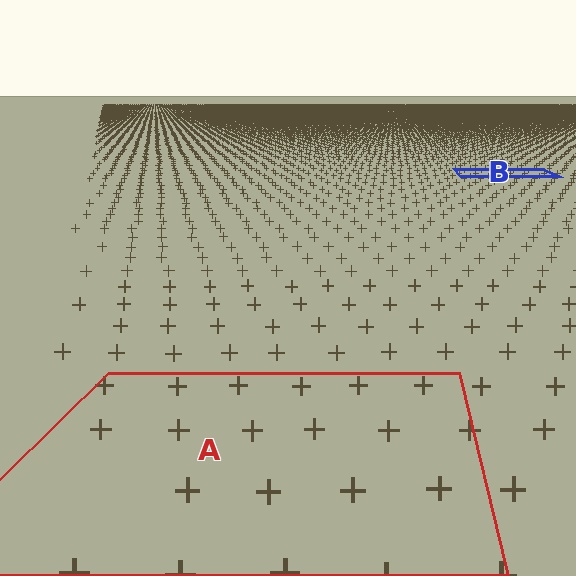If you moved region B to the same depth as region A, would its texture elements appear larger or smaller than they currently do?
They would appear larger. At a closer depth, the same texture elements are projected at a bigger on-screen size.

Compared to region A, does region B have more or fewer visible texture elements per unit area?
Region B has more texture elements per unit area — they are packed more densely because it is farther away.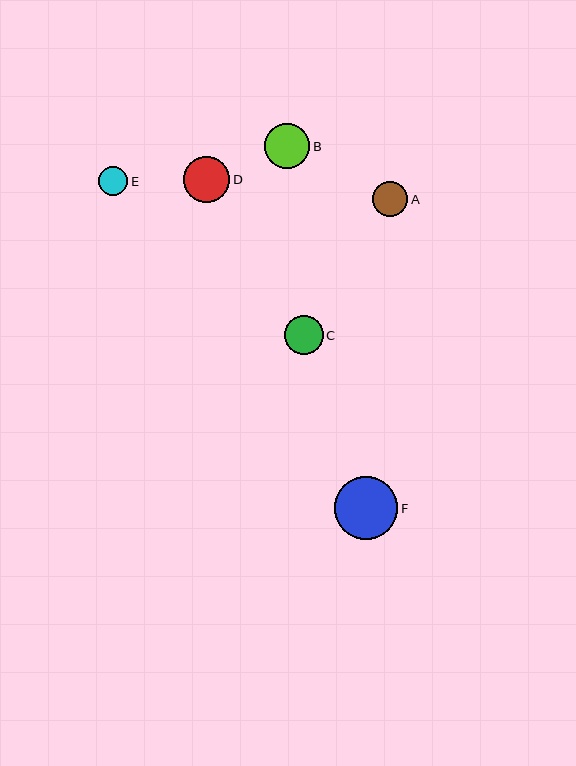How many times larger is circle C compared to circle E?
Circle C is approximately 1.3 times the size of circle E.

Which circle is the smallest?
Circle E is the smallest with a size of approximately 29 pixels.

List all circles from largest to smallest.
From largest to smallest: F, D, B, C, A, E.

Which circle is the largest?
Circle F is the largest with a size of approximately 63 pixels.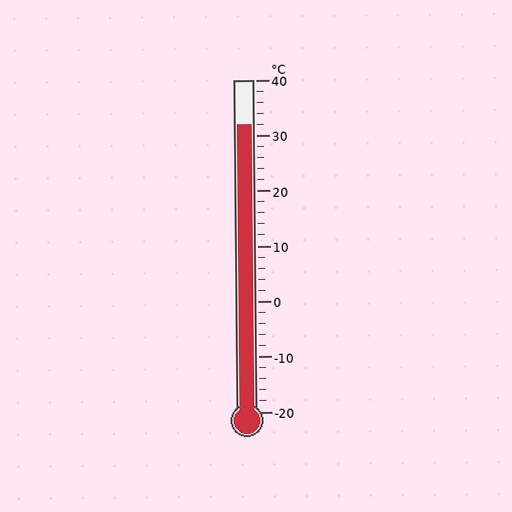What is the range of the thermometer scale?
The thermometer scale ranges from -20°C to 40°C.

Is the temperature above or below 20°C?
The temperature is above 20°C.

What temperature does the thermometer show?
The thermometer shows approximately 32°C.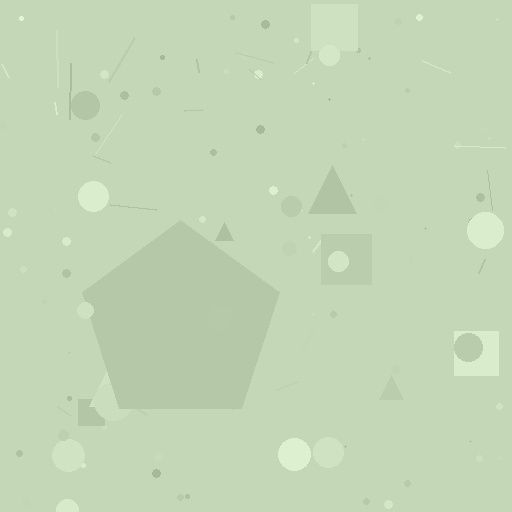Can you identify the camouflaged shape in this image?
The camouflaged shape is a pentagon.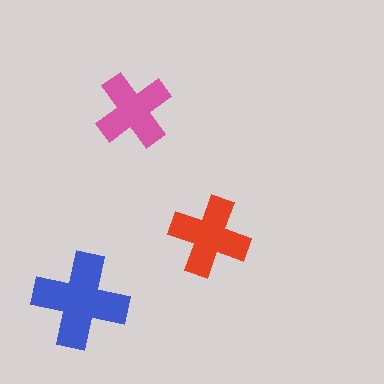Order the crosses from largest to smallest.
the blue one, the red one, the pink one.